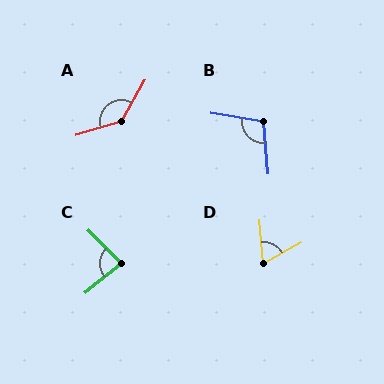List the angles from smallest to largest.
D (65°), C (84°), B (105°), A (136°).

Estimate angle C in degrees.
Approximately 84 degrees.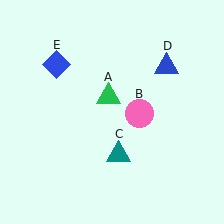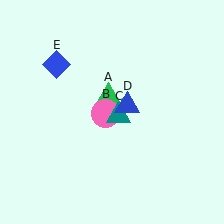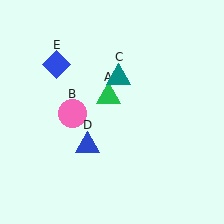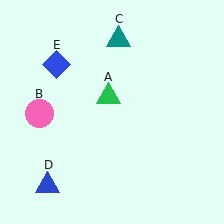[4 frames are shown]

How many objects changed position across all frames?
3 objects changed position: pink circle (object B), teal triangle (object C), blue triangle (object D).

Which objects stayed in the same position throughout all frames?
Green triangle (object A) and blue diamond (object E) remained stationary.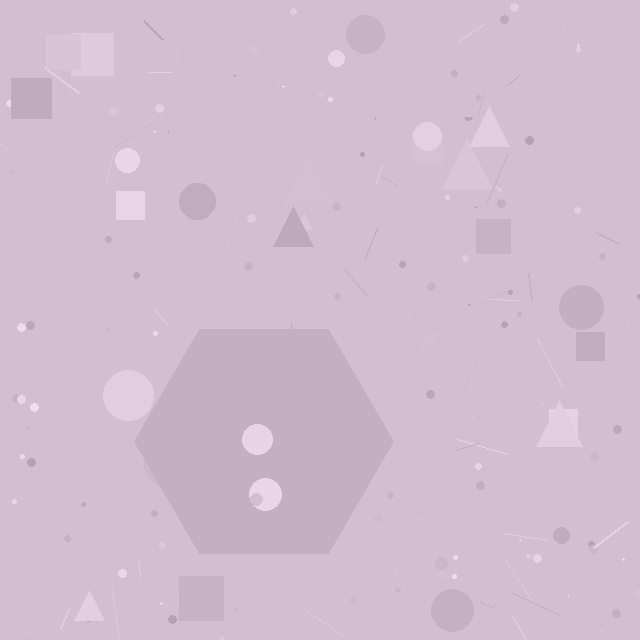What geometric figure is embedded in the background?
A hexagon is embedded in the background.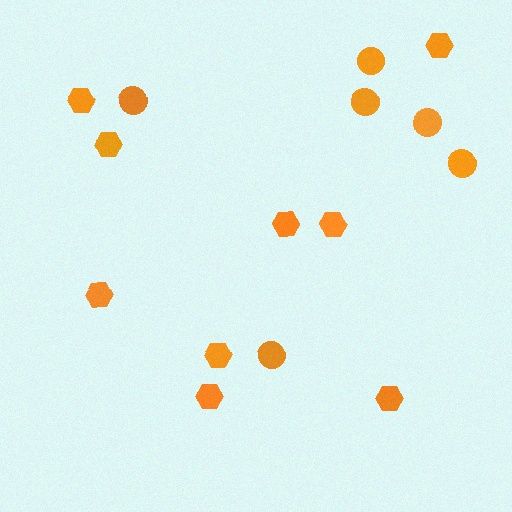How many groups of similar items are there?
There are 2 groups: one group of hexagons (9) and one group of circles (6).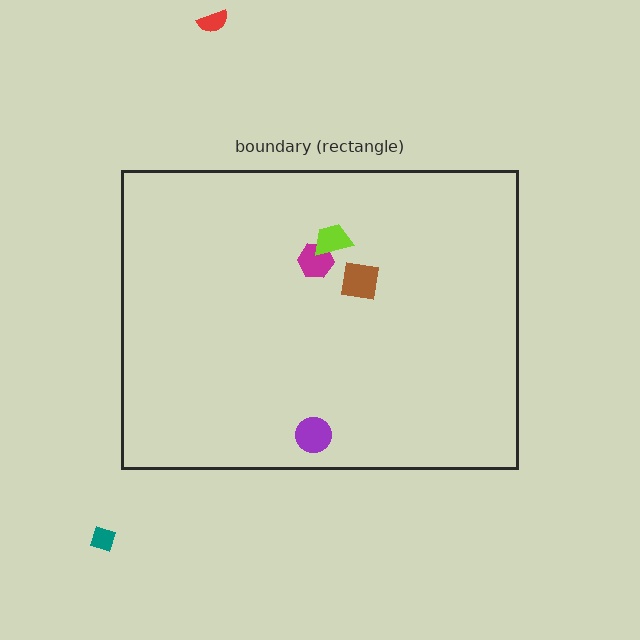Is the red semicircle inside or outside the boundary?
Outside.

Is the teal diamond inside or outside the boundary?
Outside.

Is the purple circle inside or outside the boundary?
Inside.